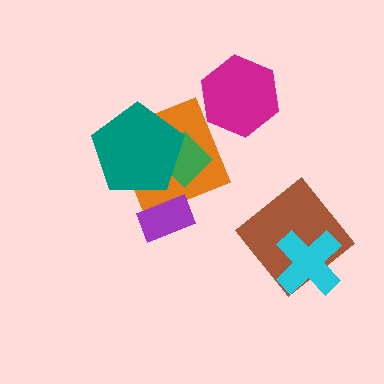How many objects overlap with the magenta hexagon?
0 objects overlap with the magenta hexagon.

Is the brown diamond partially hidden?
Yes, it is partially covered by another shape.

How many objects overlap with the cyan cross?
1 object overlaps with the cyan cross.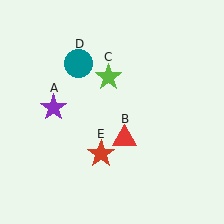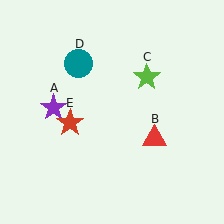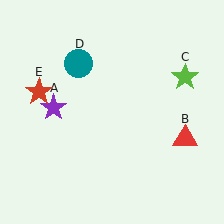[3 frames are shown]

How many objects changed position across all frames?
3 objects changed position: red triangle (object B), lime star (object C), red star (object E).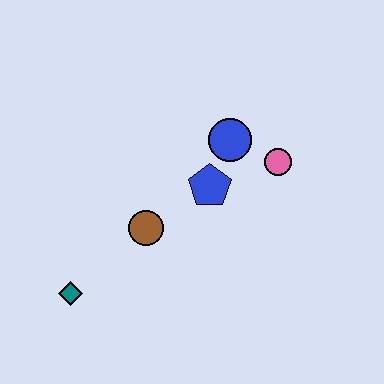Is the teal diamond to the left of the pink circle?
Yes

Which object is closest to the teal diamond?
The brown circle is closest to the teal diamond.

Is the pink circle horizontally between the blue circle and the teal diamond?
No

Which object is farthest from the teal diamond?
The pink circle is farthest from the teal diamond.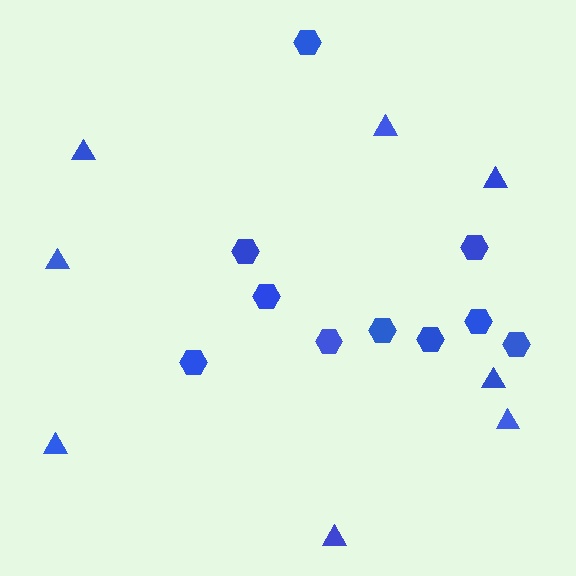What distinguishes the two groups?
There are 2 groups: one group of hexagons (10) and one group of triangles (8).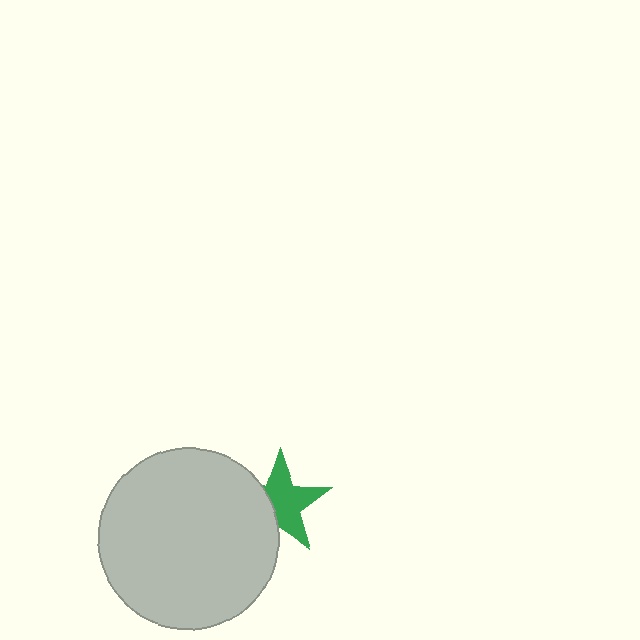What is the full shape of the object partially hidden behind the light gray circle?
The partially hidden object is a green star.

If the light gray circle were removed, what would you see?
You would see the complete green star.